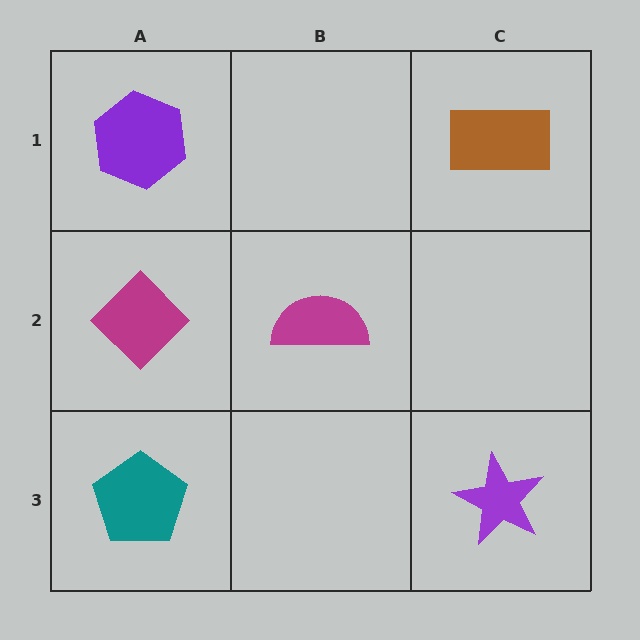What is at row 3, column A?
A teal pentagon.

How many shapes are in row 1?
2 shapes.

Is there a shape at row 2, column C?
No, that cell is empty.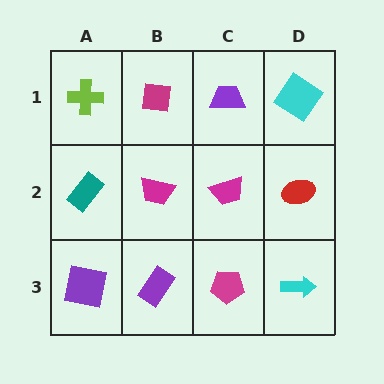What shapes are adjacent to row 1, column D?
A red ellipse (row 2, column D), a purple trapezoid (row 1, column C).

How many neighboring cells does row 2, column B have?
4.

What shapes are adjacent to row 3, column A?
A teal rectangle (row 2, column A), a purple rectangle (row 3, column B).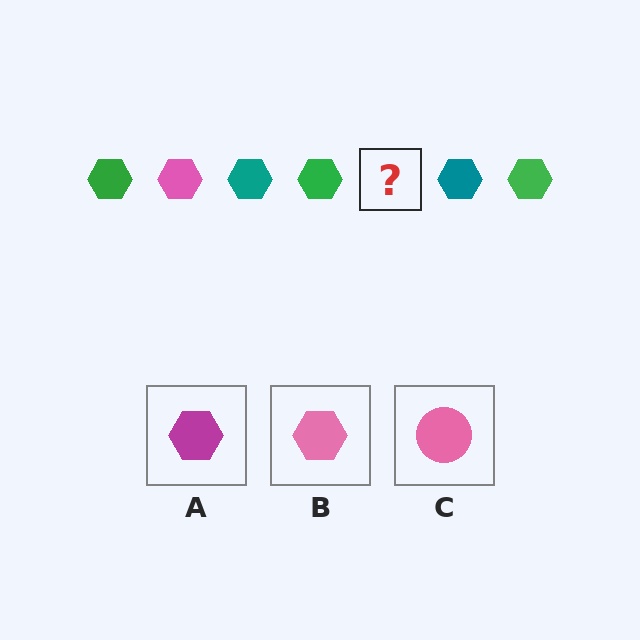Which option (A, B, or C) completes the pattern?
B.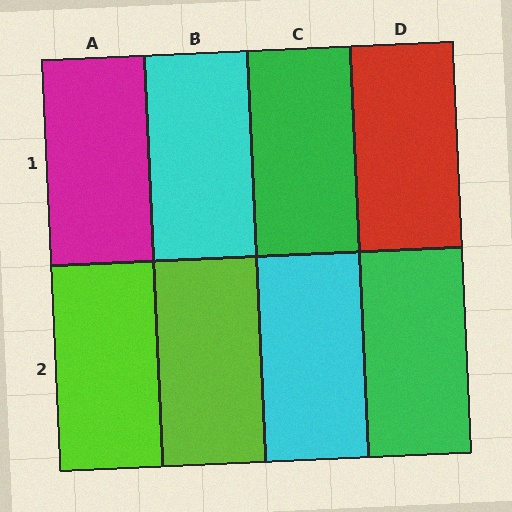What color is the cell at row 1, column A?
Magenta.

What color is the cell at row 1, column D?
Red.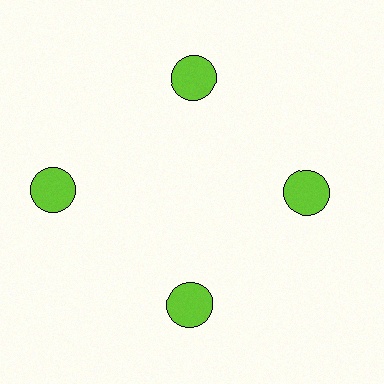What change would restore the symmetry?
The symmetry would be restored by moving it inward, back onto the ring so that all 4 circles sit at equal angles and equal distance from the center.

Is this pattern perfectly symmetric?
No. The 4 lime circles are arranged in a ring, but one element near the 9 o'clock position is pushed outward from the center, breaking the 4-fold rotational symmetry.